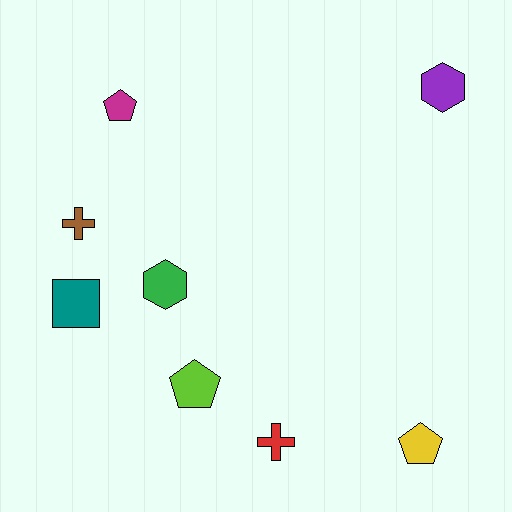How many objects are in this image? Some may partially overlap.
There are 8 objects.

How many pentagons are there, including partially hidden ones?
There are 3 pentagons.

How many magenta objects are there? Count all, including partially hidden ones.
There is 1 magenta object.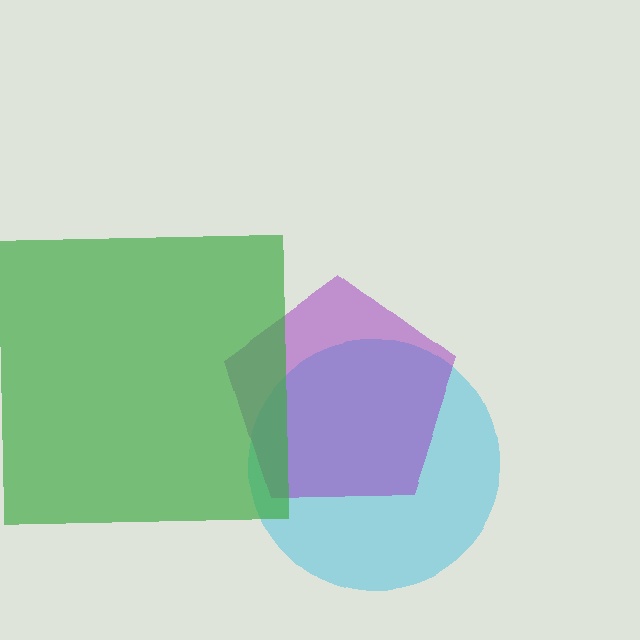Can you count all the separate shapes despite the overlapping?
Yes, there are 3 separate shapes.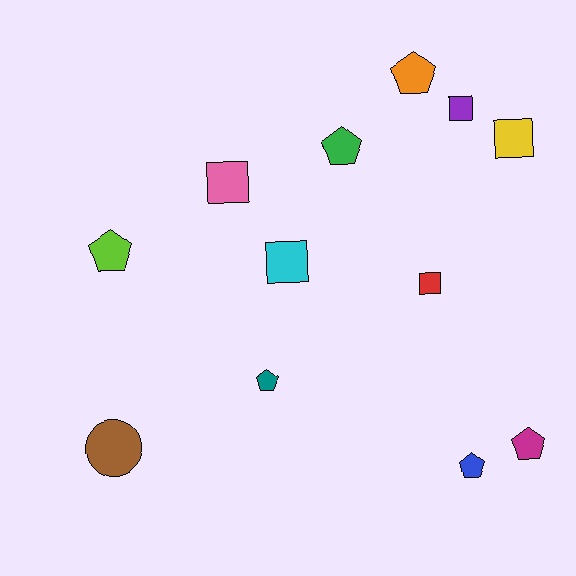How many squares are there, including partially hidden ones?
There are 5 squares.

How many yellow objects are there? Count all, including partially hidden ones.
There is 1 yellow object.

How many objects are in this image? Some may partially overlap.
There are 12 objects.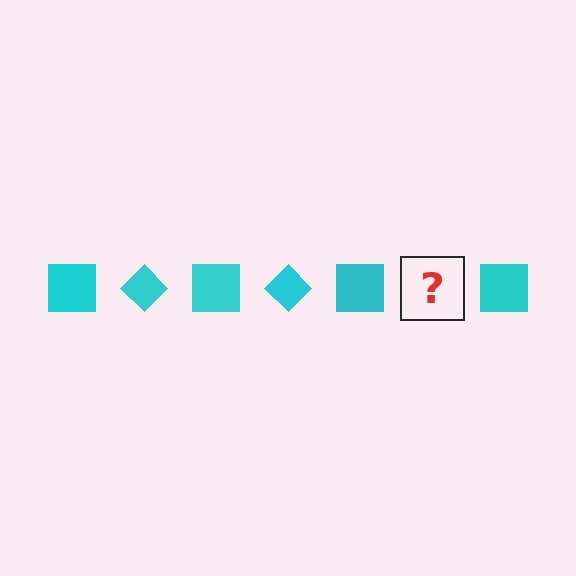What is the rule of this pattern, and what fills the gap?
The rule is that the pattern cycles through square, diamond shapes in cyan. The gap should be filled with a cyan diamond.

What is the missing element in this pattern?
The missing element is a cyan diamond.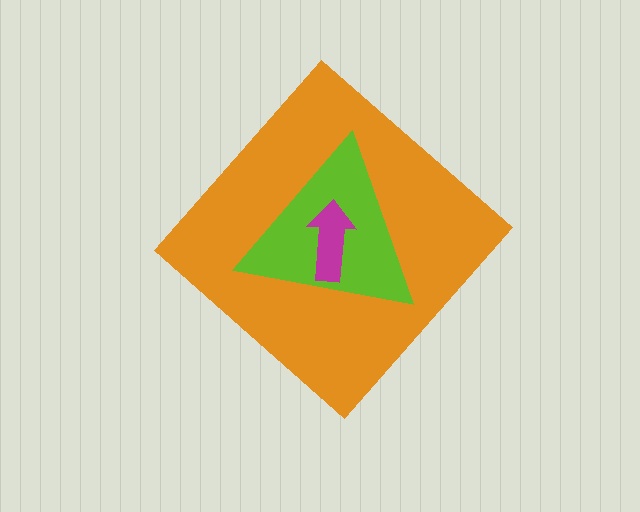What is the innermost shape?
The magenta arrow.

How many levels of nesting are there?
3.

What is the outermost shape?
The orange diamond.